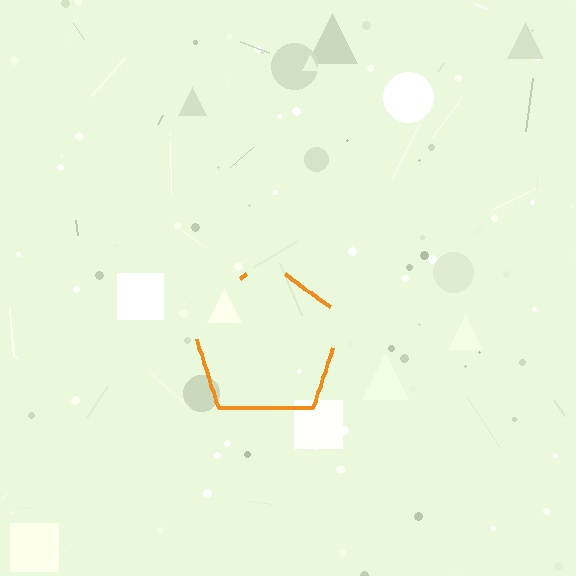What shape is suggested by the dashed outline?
The dashed outline suggests a pentagon.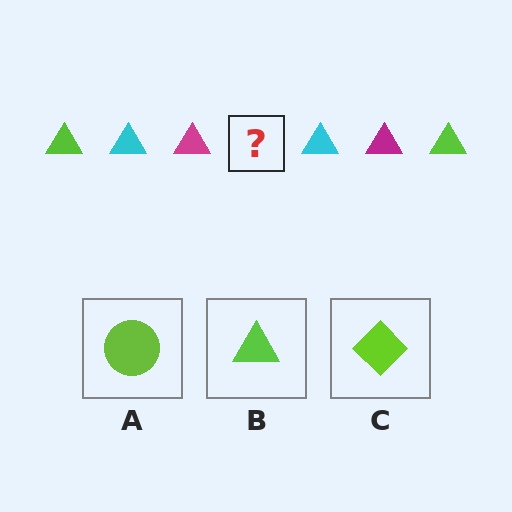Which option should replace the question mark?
Option B.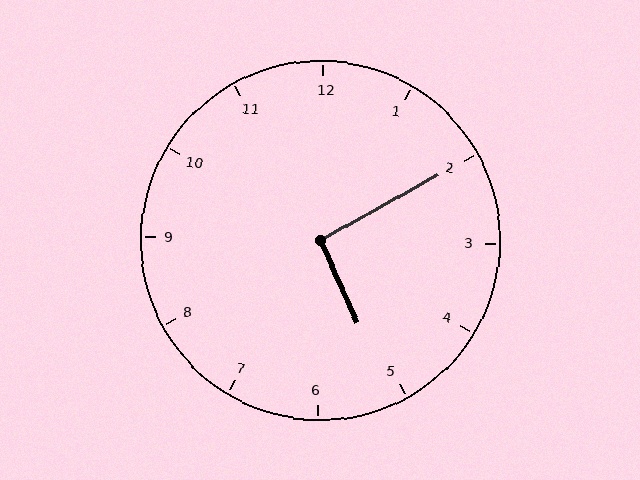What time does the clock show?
5:10.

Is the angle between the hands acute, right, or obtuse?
It is right.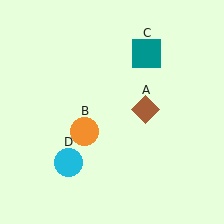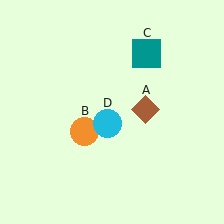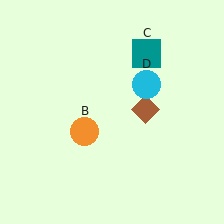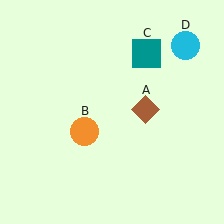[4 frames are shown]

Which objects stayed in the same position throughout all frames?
Brown diamond (object A) and orange circle (object B) and teal square (object C) remained stationary.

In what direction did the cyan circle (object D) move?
The cyan circle (object D) moved up and to the right.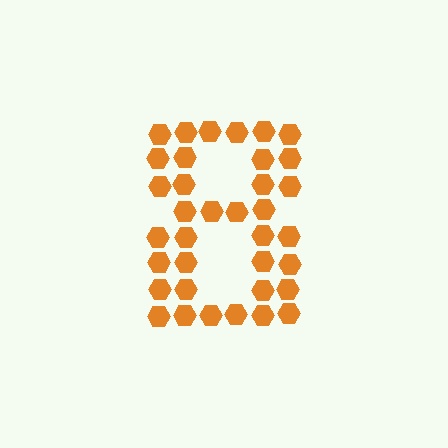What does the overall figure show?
The overall figure shows the digit 8.